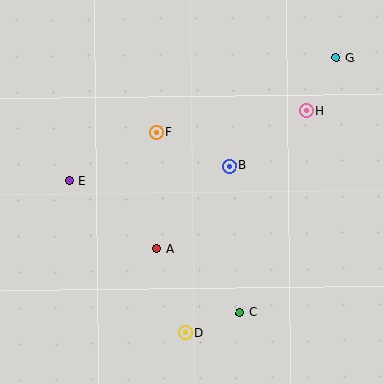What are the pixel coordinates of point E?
Point E is at (69, 181).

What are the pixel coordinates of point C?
Point C is at (240, 313).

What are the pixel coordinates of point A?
Point A is at (157, 249).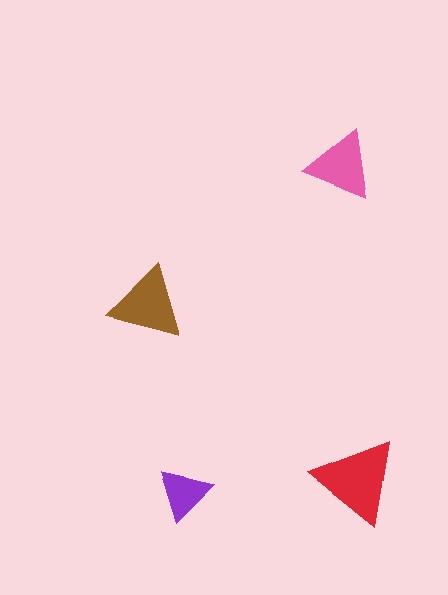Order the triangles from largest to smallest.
the red one, the brown one, the pink one, the purple one.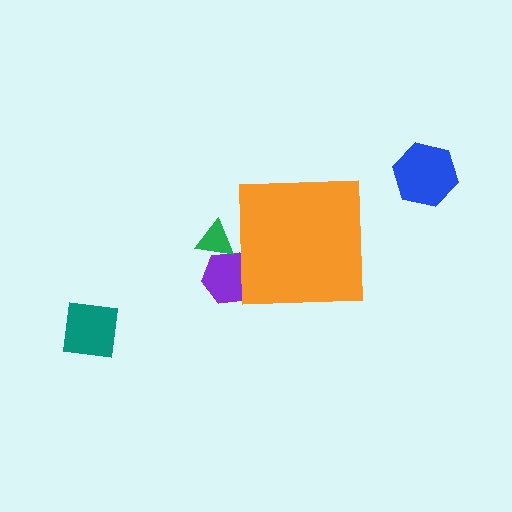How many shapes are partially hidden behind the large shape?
2 shapes are partially hidden.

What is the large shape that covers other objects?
An orange square.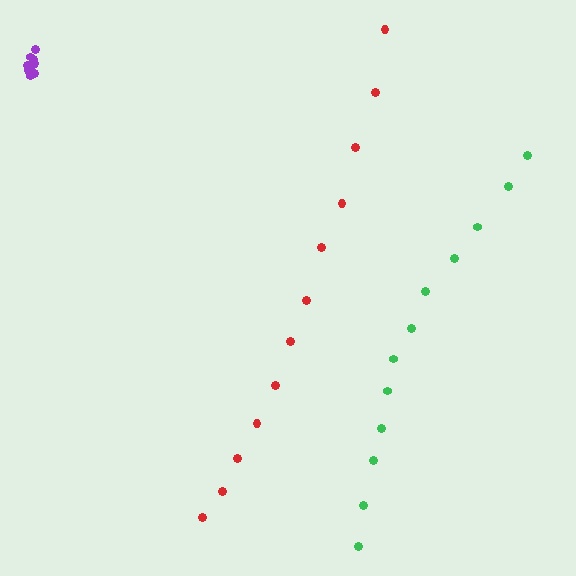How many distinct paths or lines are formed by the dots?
There are 3 distinct paths.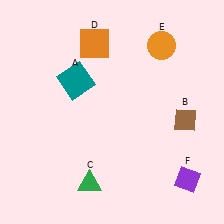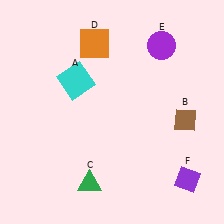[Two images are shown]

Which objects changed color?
A changed from teal to cyan. E changed from orange to purple.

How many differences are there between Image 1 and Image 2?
There are 2 differences between the two images.